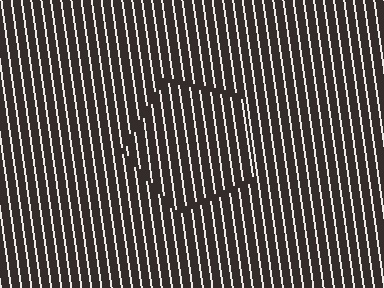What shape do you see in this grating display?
An illusory pentagon. The interior of the shape contains the same grating, shifted by half a period — the contour is defined by the phase discontinuity where line-ends from the inner and outer gratings abut.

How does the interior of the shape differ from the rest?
The interior of the shape contains the same grating, shifted by half a period — the contour is defined by the phase discontinuity where line-ends from the inner and outer gratings abut.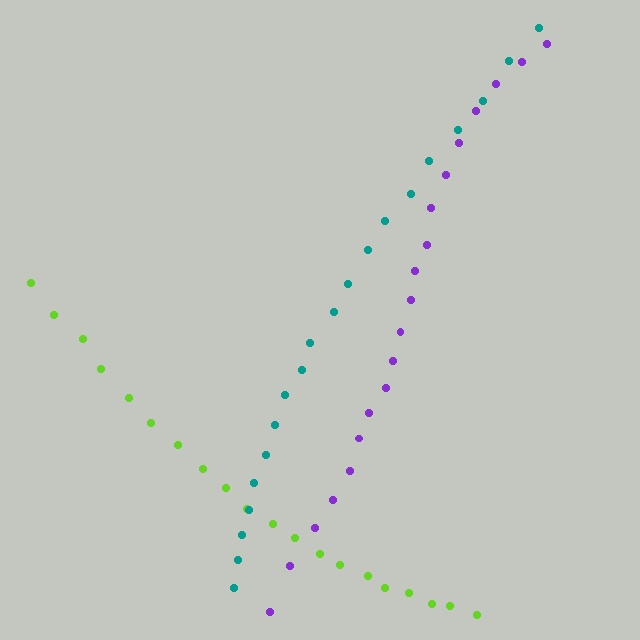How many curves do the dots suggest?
There are 3 distinct paths.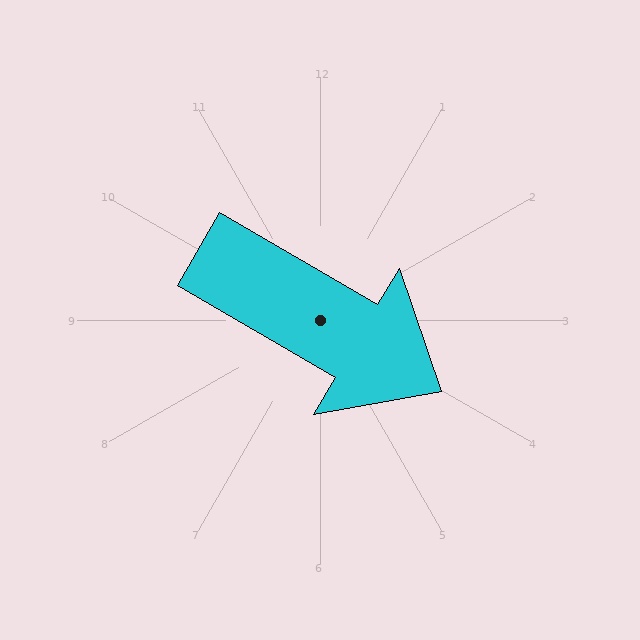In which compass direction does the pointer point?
Southeast.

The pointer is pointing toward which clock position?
Roughly 4 o'clock.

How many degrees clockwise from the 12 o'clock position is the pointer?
Approximately 120 degrees.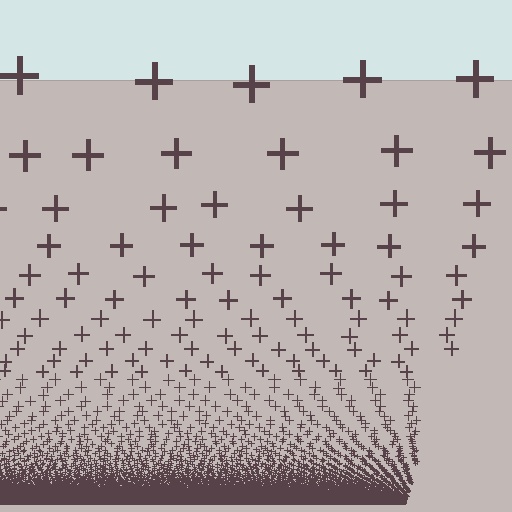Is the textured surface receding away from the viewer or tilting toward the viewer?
The surface appears to tilt toward the viewer. Texture elements get larger and sparser toward the top.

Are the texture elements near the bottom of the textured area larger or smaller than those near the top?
Smaller. The gradient is inverted — elements near the bottom are smaller and denser.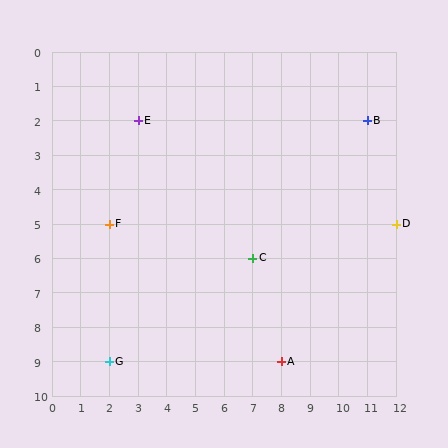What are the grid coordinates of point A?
Point A is at grid coordinates (8, 9).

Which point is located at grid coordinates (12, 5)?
Point D is at (12, 5).